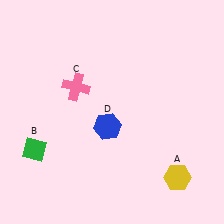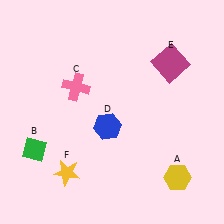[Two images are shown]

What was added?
A magenta square (E), a yellow star (F) were added in Image 2.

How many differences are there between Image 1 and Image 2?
There are 2 differences between the two images.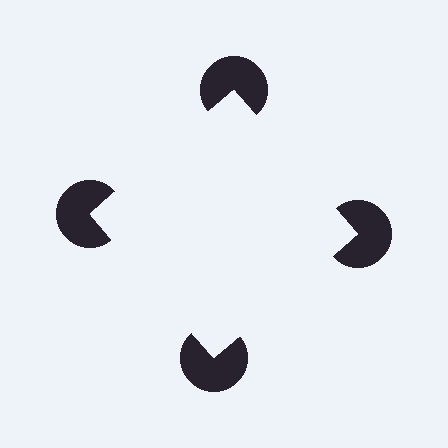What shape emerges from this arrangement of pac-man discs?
An illusory square — its edges are inferred from the aligned wedge cuts in the pac-man discs, not physically drawn.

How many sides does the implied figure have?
4 sides.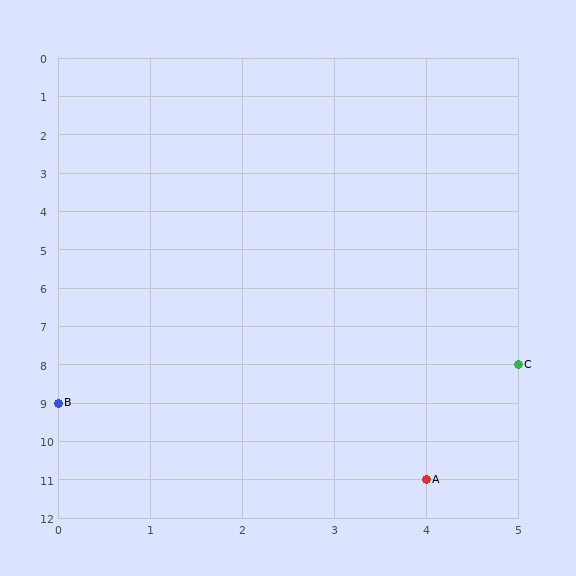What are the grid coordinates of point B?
Point B is at grid coordinates (0, 9).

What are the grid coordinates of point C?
Point C is at grid coordinates (5, 8).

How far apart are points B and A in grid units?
Points B and A are 4 columns and 2 rows apart (about 4.5 grid units diagonally).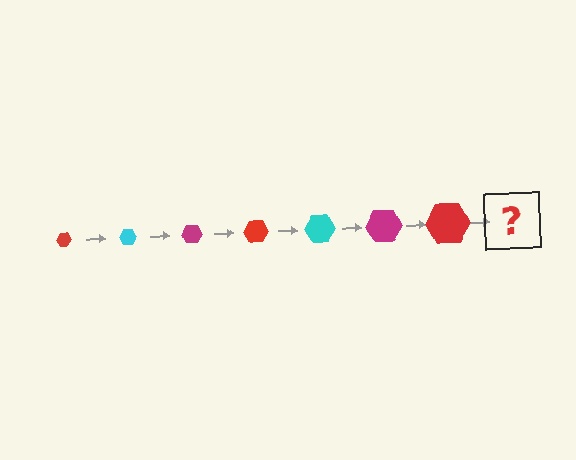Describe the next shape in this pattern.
It should be a cyan hexagon, larger than the previous one.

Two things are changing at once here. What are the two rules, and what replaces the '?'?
The two rules are that the hexagon grows larger each step and the color cycles through red, cyan, and magenta. The '?' should be a cyan hexagon, larger than the previous one.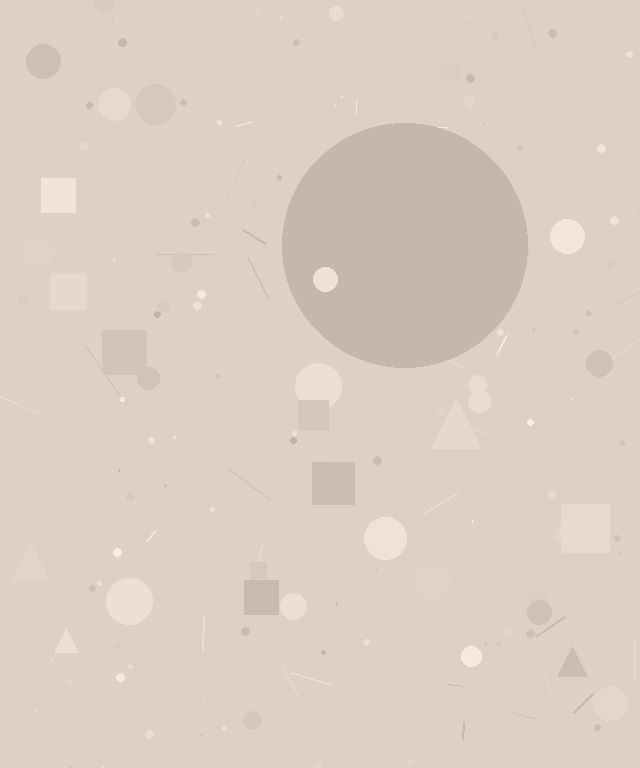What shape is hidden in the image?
A circle is hidden in the image.